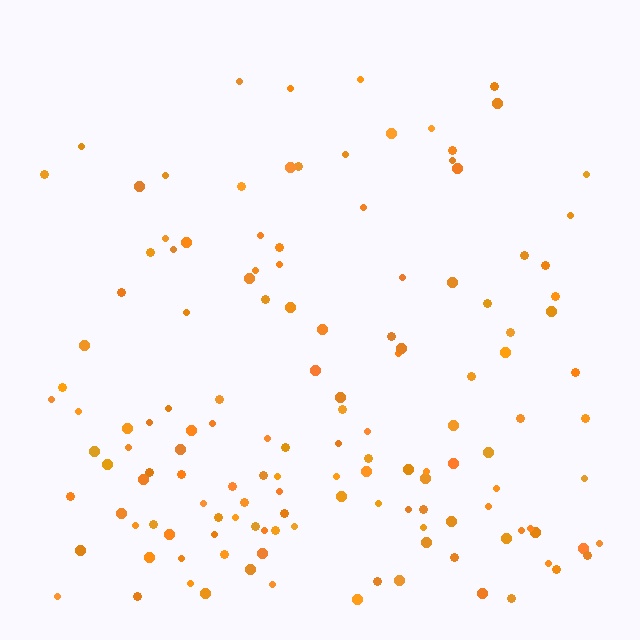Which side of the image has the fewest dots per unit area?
The top.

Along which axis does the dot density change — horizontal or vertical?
Vertical.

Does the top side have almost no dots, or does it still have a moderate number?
Still a moderate number, just noticeably fewer than the bottom.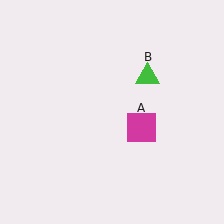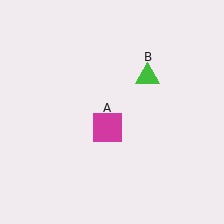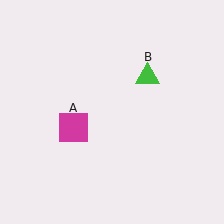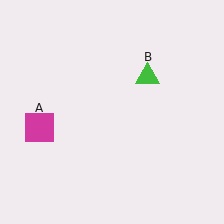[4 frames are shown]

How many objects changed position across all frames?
1 object changed position: magenta square (object A).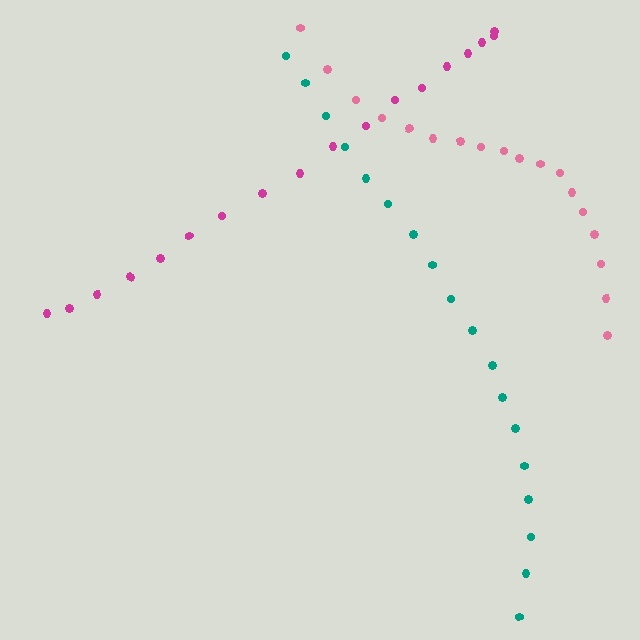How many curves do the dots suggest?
There are 3 distinct paths.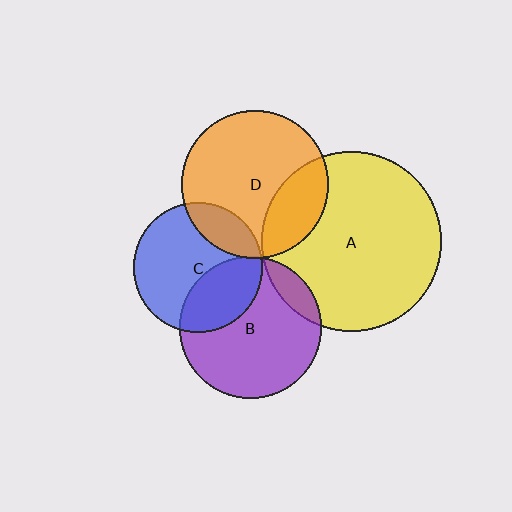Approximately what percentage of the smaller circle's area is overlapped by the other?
Approximately 25%.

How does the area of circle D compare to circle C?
Approximately 1.3 times.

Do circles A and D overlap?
Yes.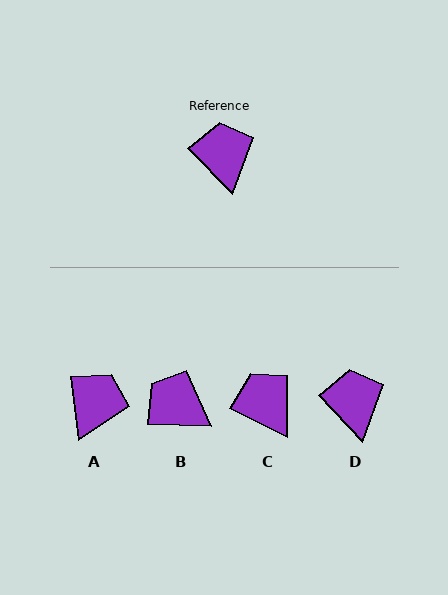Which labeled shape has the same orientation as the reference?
D.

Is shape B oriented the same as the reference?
No, it is off by about 44 degrees.